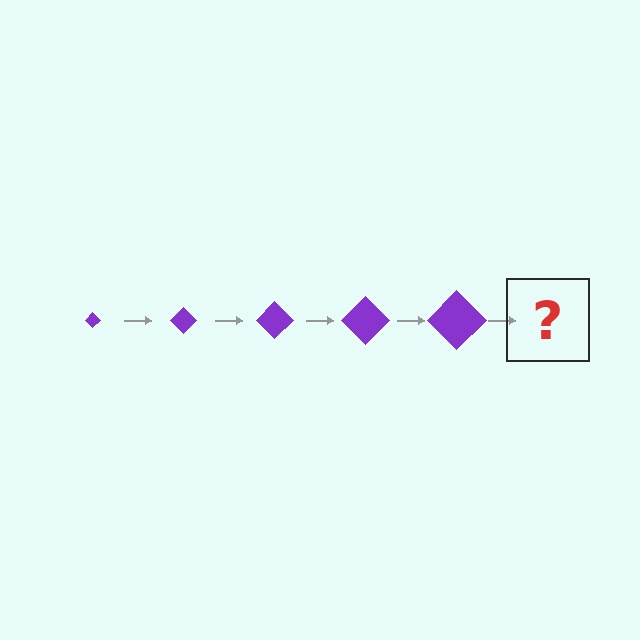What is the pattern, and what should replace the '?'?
The pattern is that the diamond gets progressively larger each step. The '?' should be a purple diamond, larger than the previous one.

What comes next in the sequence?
The next element should be a purple diamond, larger than the previous one.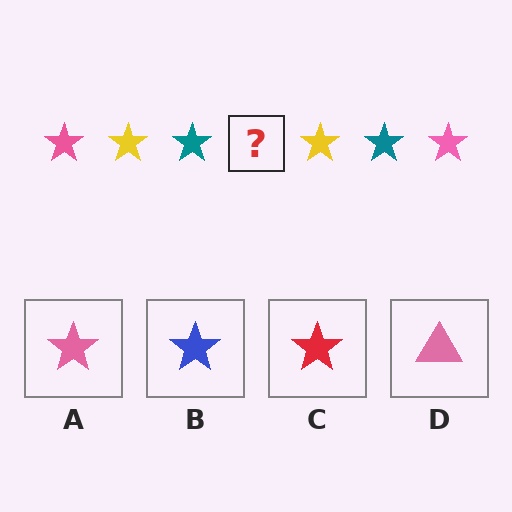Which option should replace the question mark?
Option A.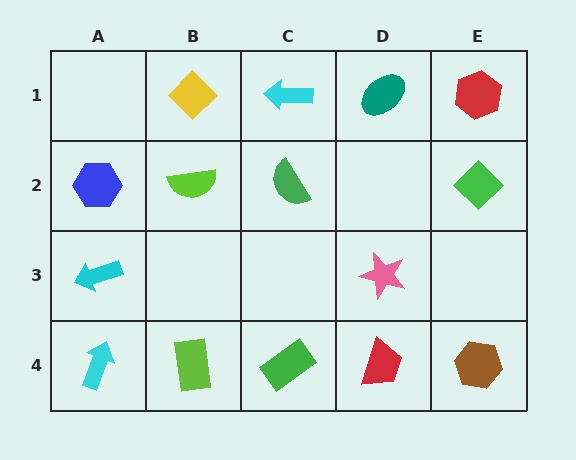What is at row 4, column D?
A red trapezoid.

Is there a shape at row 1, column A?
No, that cell is empty.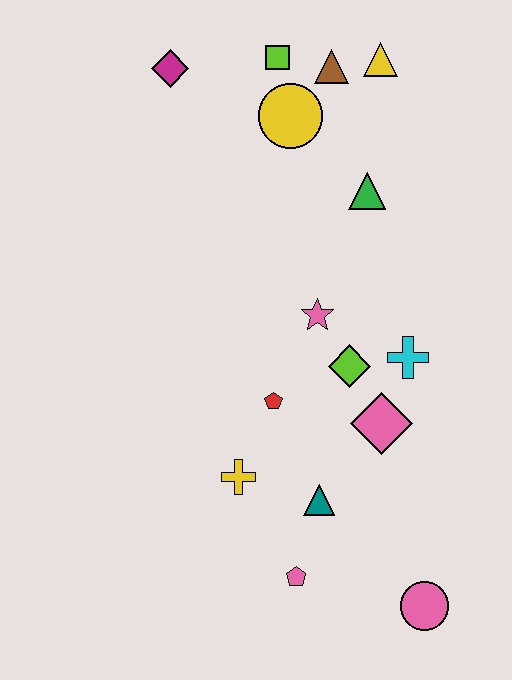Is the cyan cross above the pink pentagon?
Yes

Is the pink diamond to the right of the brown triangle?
Yes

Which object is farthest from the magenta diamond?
The pink circle is farthest from the magenta diamond.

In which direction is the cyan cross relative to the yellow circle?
The cyan cross is below the yellow circle.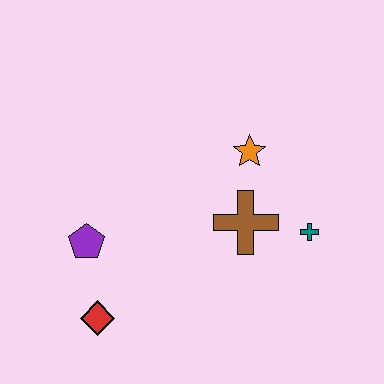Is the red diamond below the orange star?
Yes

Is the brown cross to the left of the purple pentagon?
No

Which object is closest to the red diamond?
The purple pentagon is closest to the red diamond.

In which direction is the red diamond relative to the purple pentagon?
The red diamond is below the purple pentagon.